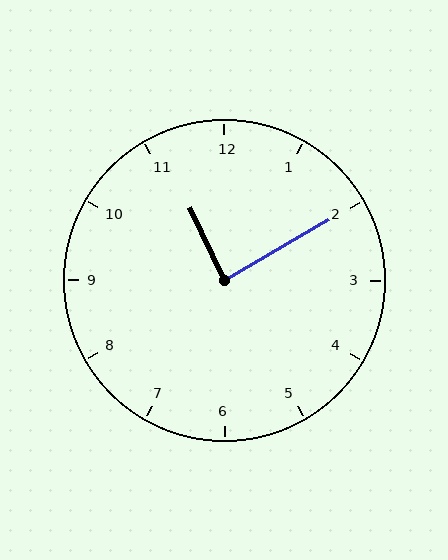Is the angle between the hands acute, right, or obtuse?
It is right.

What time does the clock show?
11:10.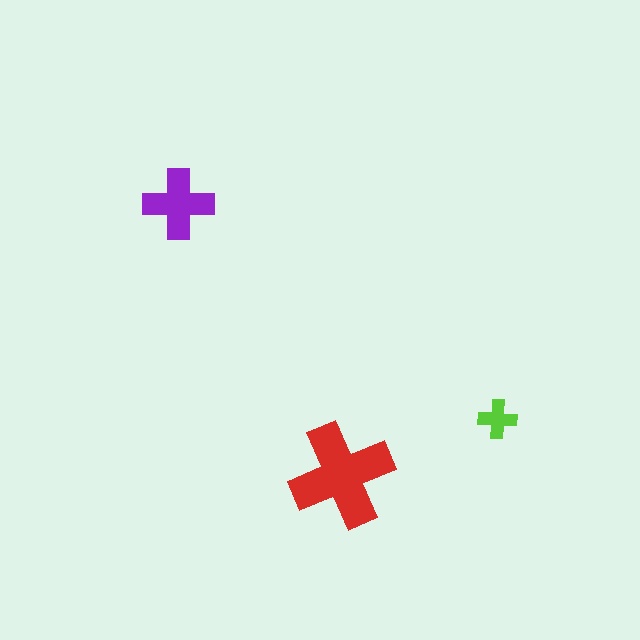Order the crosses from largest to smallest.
the red one, the purple one, the lime one.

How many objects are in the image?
There are 3 objects in the image.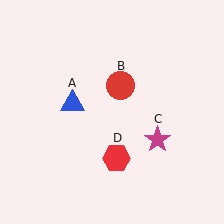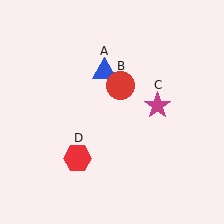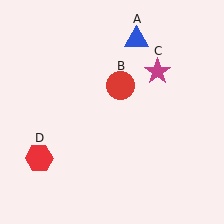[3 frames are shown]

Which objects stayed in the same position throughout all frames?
Red circle (object B) remained stationary.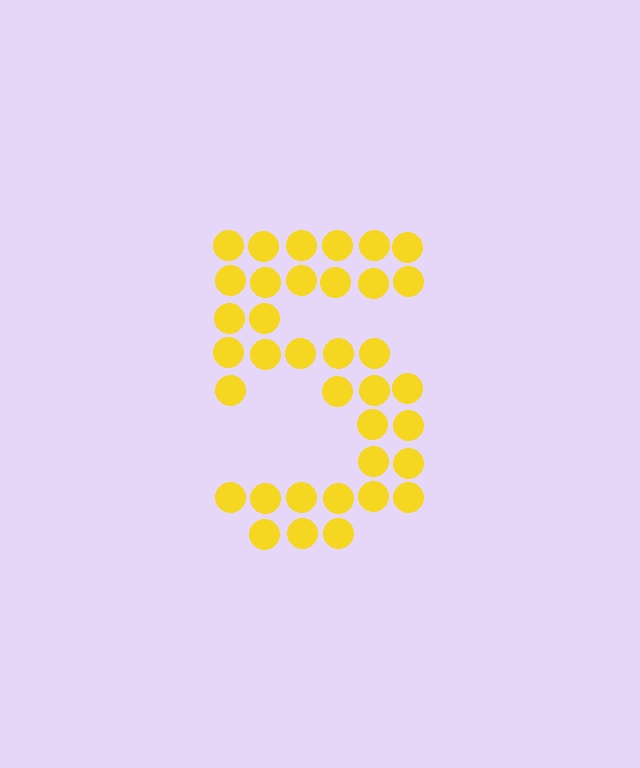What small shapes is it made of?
It is made of small circles.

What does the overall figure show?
The overall figure shows the digit 5.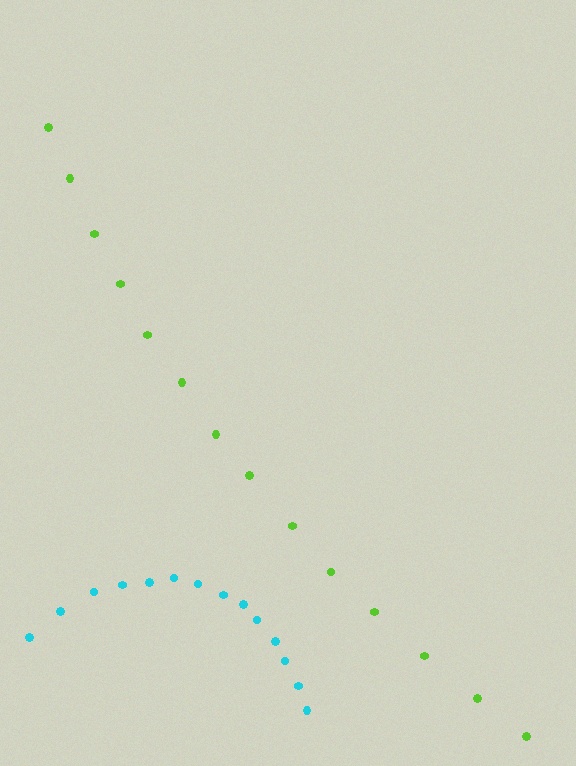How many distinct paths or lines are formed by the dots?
There are 2 distinct paths.